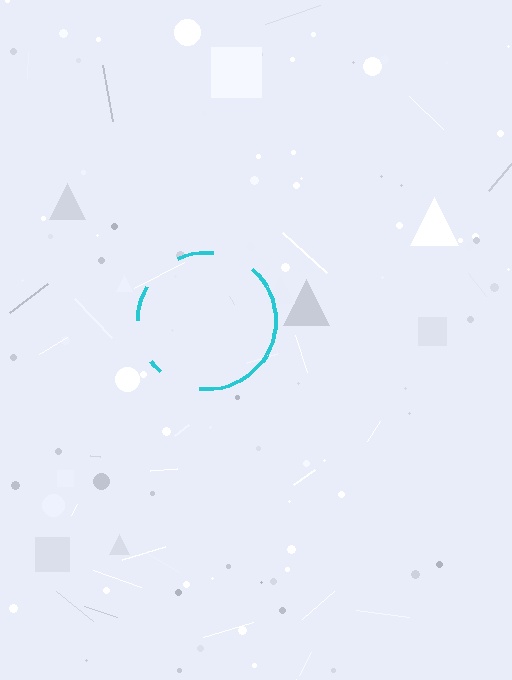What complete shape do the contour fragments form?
The contour fragments form a circle.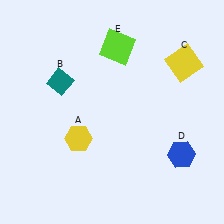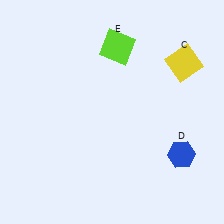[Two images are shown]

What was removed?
The yellow hexagon (A), the teal diamond (B) were removed in Image 2.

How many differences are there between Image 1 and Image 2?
There are 2 differences between the two images.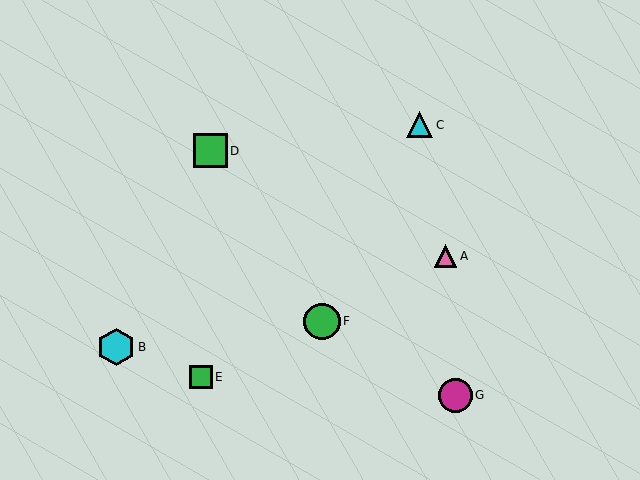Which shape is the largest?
The cyan hexagon (labeled B) is the largest.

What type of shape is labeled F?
Shape F is a green circle.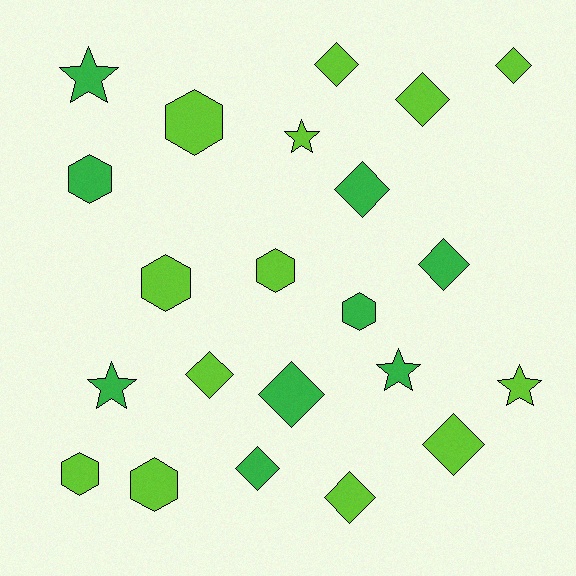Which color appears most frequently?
Lime, with 13 objects.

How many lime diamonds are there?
There are 6 lime diamonds.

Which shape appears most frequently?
Diamond, with 10 objects.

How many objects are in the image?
There are 22 objects.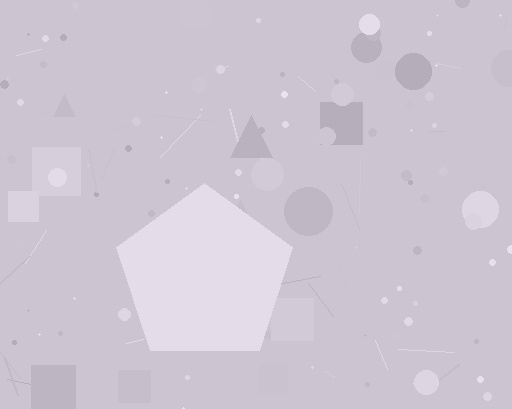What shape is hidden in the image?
A pentagon is hidden in the image.